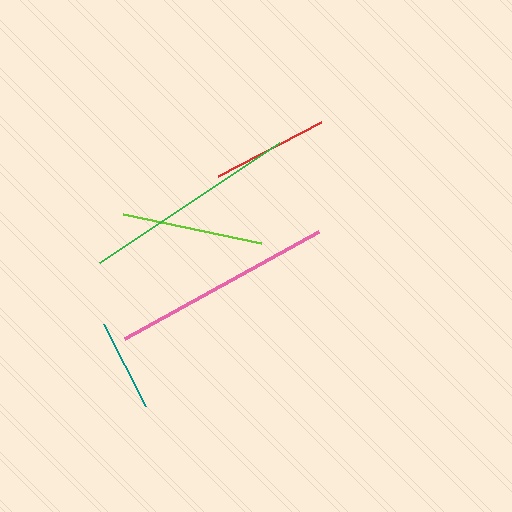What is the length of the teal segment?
The teal segment is approximately 92 pixels long.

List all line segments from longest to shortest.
From longest to shortest: pink, green, lime, red, teal.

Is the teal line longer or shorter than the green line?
The green line is longer than the teal line.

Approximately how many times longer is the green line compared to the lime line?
The green line is approximately 1.5 times the length of the lime line.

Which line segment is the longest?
The pink line is the longest at approximately 221 pixels.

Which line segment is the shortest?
The teal line is the shortest at approximately 92 pixels.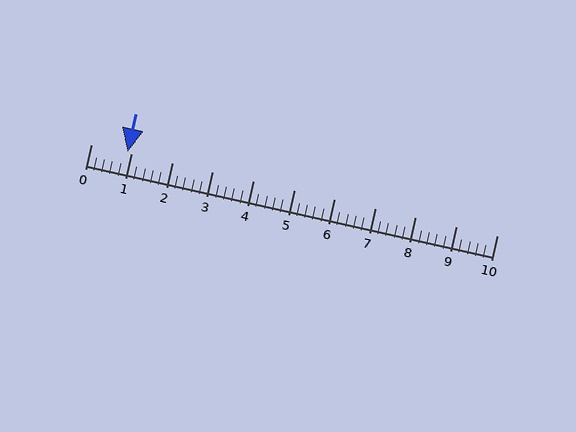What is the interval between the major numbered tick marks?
The major tick marks are spaced 1 units apart.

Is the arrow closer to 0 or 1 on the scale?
The arrow is closer to 1.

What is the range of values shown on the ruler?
The ruler shows values from 0 to 10.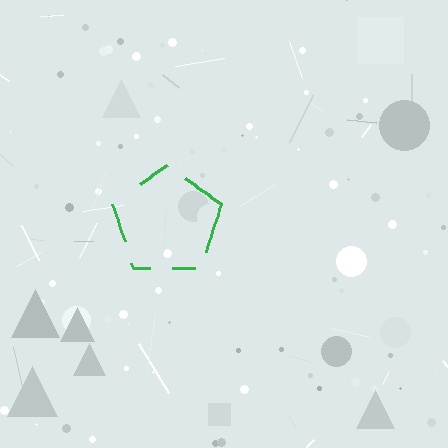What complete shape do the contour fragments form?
The contour fragments form a pentagon.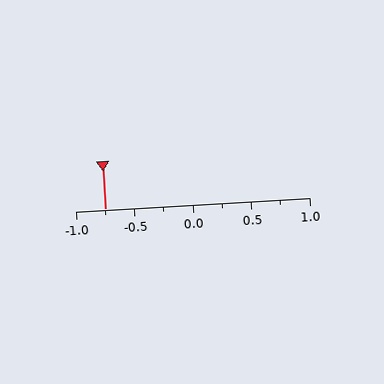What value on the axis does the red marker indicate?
The marker indicates approximately -0.75.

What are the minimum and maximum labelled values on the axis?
The axis runs from -1.0 to 1.0.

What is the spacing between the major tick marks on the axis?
The major ticks are spaced 0.5 apart.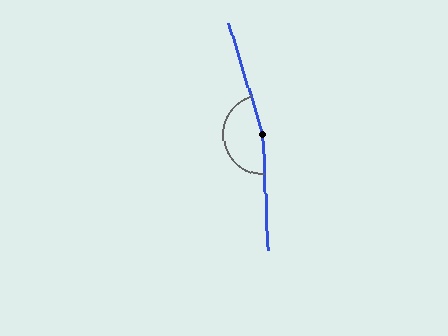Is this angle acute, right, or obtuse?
It is obtuse.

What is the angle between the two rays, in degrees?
Approximately 165 degrees.